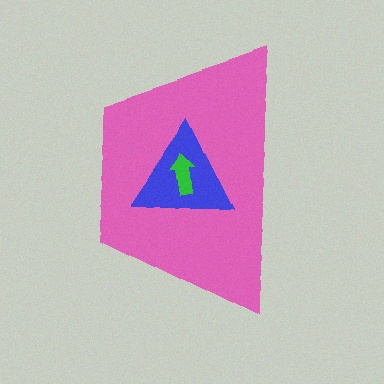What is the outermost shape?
The pink trapezoid.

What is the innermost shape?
The green arrow.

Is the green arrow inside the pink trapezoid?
Yes.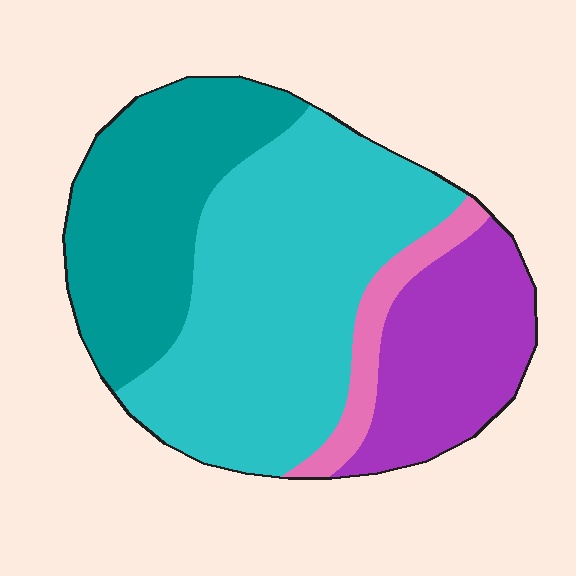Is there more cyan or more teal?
Cyan.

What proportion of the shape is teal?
Teal takes up about one quarter (1/4) of the shape.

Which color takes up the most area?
Cyan, at roughly 45%.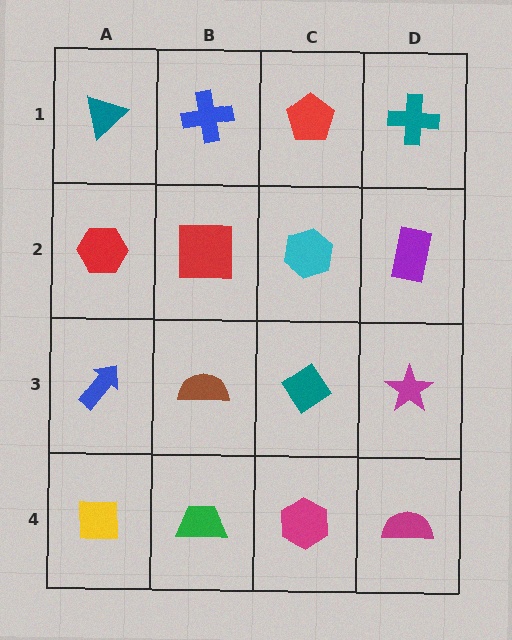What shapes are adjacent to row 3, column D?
A purple rectangle (row 2, column D), a magenta semicircle (row 4, column D), a teal diamond (row 3, column C).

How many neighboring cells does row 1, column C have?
3.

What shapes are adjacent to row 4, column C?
A teal diamond (row 3, column C), a green trapezoid (row 4, column B), a magenta semicircle (row 4, column D).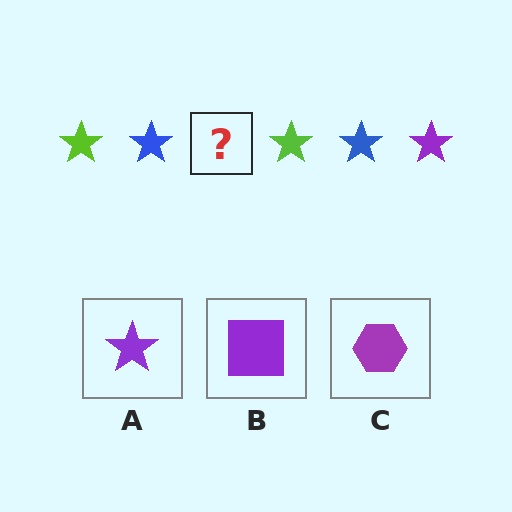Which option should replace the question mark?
Option A.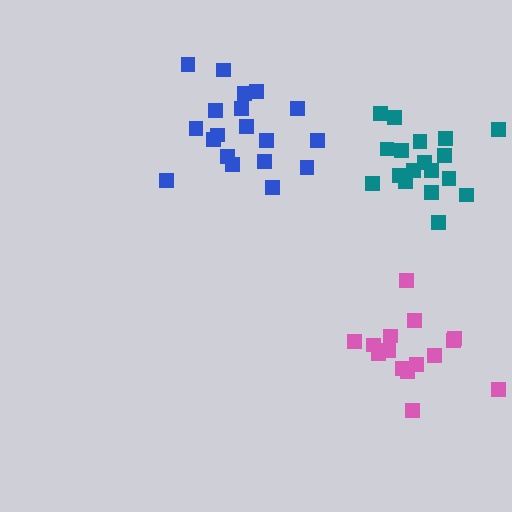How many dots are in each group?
Group 1: 15 dots, Group 2: 18 dots, Group 3: 19 dots (52 total).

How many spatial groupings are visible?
There are 3 spatial groupings.